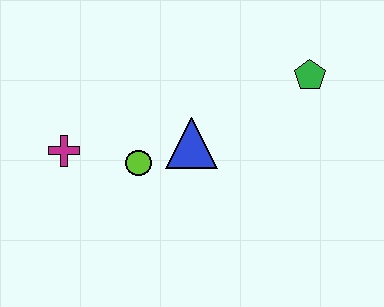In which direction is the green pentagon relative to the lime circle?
The green pentagon is to the right of the lime circle.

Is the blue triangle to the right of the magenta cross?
Yes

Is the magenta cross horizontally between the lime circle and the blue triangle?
No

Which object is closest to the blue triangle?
The lime circle is closest to the blue triangle.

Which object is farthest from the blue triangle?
The green pentagon is farthest from the blue triangle.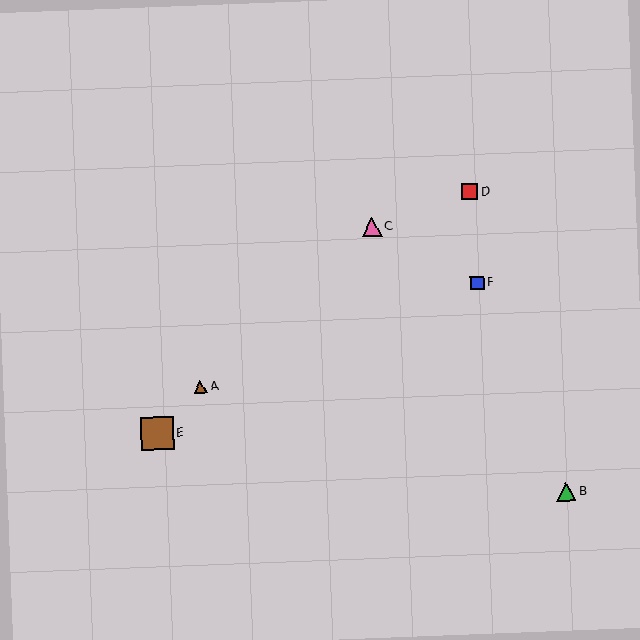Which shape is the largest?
The brown square (labeled E) is the largest.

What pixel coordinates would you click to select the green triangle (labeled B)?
Click at (566, 491) to select the green triangle B.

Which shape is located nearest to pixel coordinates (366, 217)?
The pink triangle (labeled C) at (372, 227) is nearest to that location.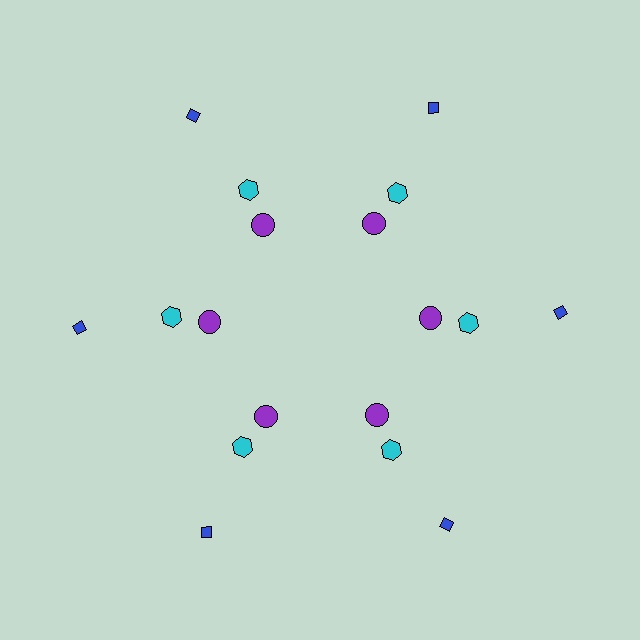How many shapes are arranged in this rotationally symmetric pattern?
There are 18 shapes, arranged in 6 groups of 3.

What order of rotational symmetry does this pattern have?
This pattern has 6-fold rotational symmetry.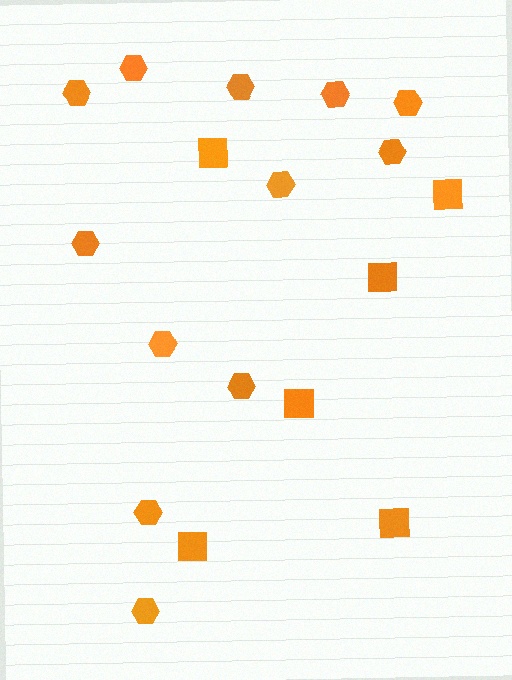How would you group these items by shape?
There are 2 groups: one group of hexagons (12) and one group of squares (6).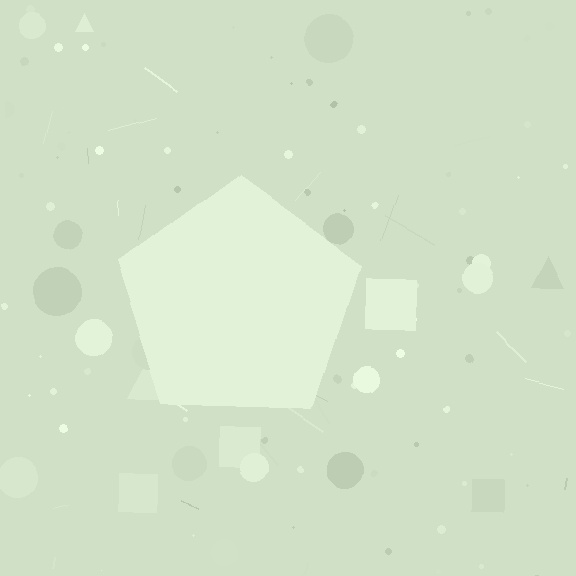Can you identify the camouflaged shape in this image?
The camouflaged shape is a pentagon.